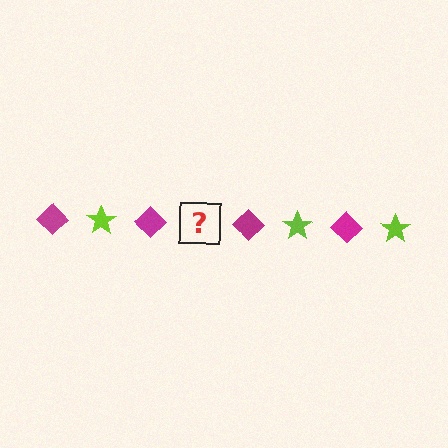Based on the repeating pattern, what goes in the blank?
The blank should be a lime star.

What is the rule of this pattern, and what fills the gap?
The rule is that the pattern alternates between magenta diamond and lime star. The gap should be filled with a lime star.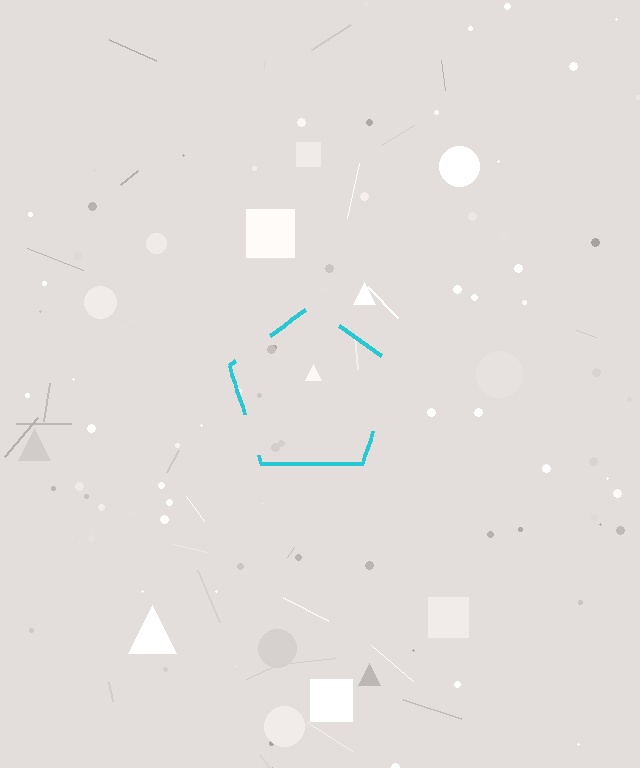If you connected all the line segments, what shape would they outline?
They would outline a pentagon.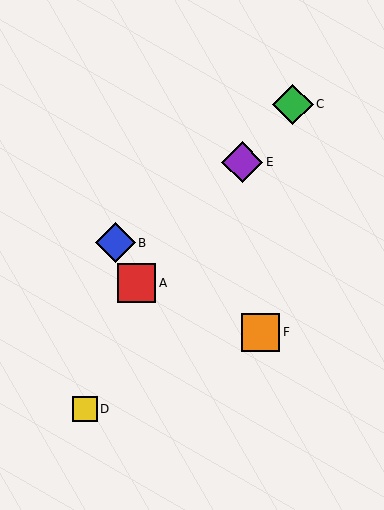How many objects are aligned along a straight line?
3 objects (A, C, E) are aligned along a straight line.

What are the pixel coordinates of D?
Object D is at (85, 409).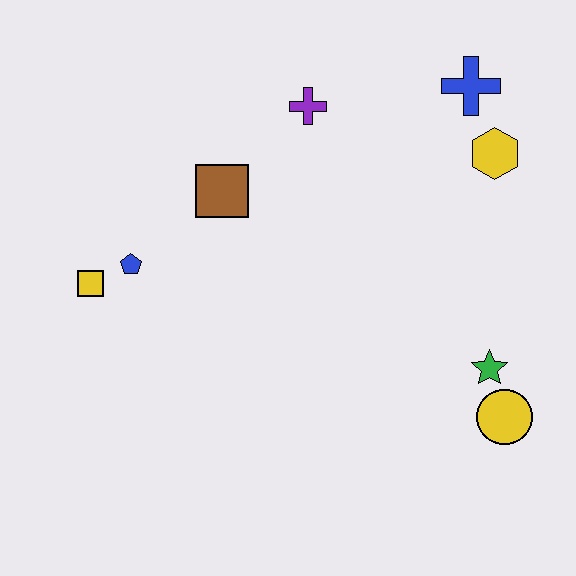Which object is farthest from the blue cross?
The yellow square is farthest from the blue cross.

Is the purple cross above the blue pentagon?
Yes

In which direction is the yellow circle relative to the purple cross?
The yellow circle is below the purple cross.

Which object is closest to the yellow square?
The blue pentagon is closest to the yellow square.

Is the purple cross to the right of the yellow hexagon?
No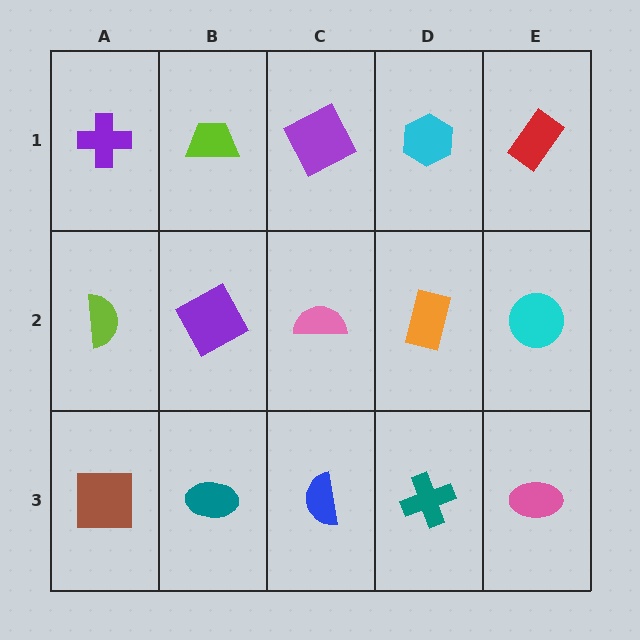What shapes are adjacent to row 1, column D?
An orange rectangle (row 2, column D), a purple square (row 1, column C), a red rectangle (row 1, column E).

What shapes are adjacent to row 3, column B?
A purple square (row 2, column B), a brown square (row 3, column A), a blue semicircle (row 3, column C).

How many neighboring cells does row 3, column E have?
2.